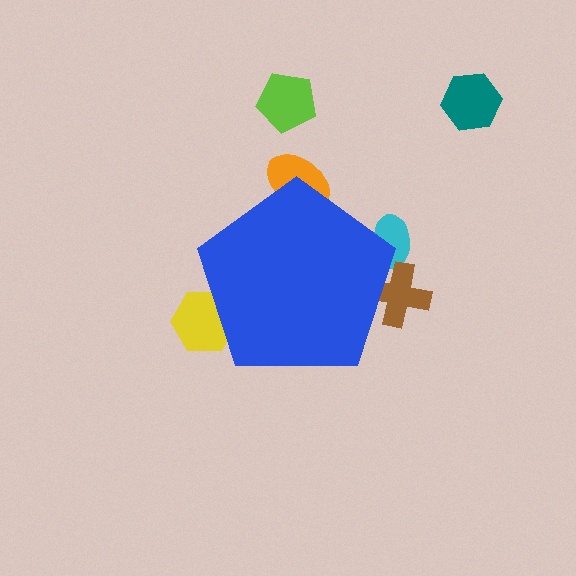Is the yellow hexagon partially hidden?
Yes, the yellow hexagon is partially hidden behind the blue pentagon.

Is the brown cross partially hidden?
Yes, the brown cross is partially hidden behind the blue pentagon.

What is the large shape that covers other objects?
A blue pentagon.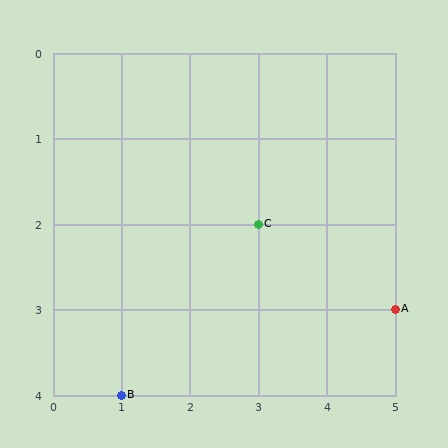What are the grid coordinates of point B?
Point B is at grid coordinates (1, 4).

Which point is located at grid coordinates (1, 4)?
Point B is at (1, 4).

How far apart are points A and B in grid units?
Points A and B are 4 columns and 1 row apart (about 4.1 grid units diagonally).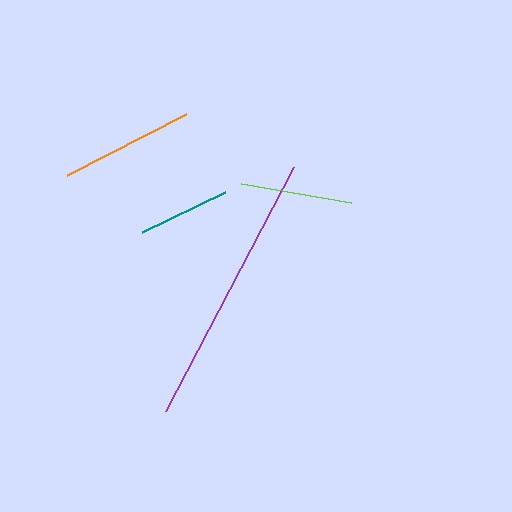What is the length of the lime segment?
The lime segment is approximately 111 pixels long.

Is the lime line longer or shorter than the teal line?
The lime line is longer than the teal line.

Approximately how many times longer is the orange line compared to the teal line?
The orange line is approximately 1.4 times the length of the teal line.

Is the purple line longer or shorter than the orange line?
The purple line is longer than the orange line.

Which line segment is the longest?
The purple line is the longest at approximately 275 pixels.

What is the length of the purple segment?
The purple segment is approximately 275 pixels long.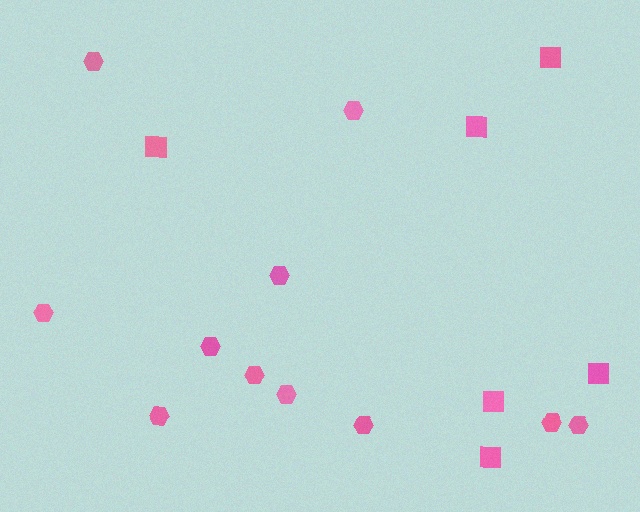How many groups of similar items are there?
There are 2 groups: one group of hexagons (11) and one group of squares (6).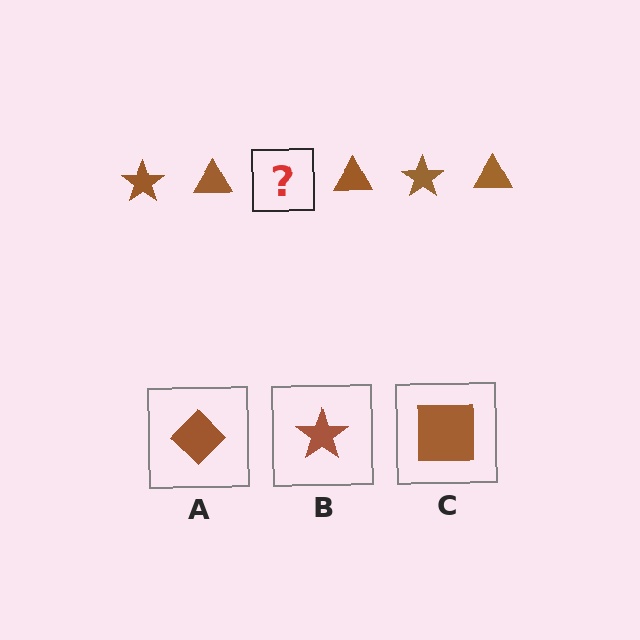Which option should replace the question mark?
Option B.